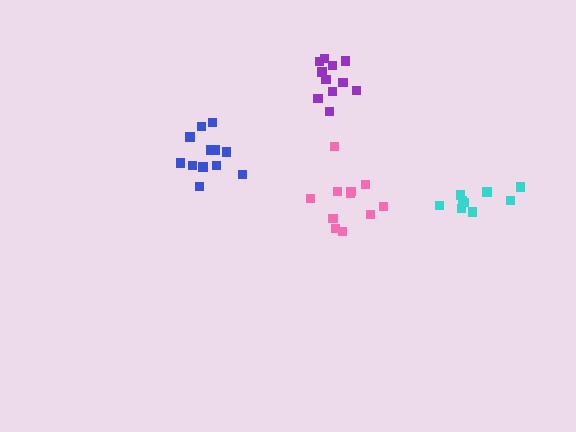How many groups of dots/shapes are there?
There are 4 groups.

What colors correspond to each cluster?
The clusters are colored: pink, blue, cyan, purple.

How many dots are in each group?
Group 1: 11 dots, Group 2: 12 dots, Group 3: 9 dots, Group 4: 11 dots (43 total).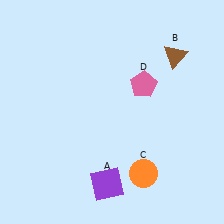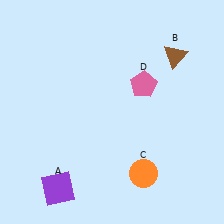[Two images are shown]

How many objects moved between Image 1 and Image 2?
1 object moved between the two images.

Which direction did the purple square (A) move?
The purple square (A) moved left.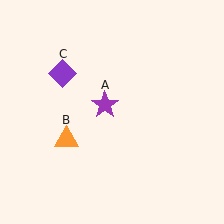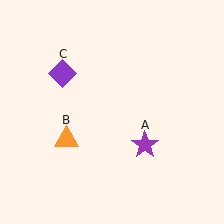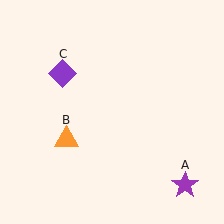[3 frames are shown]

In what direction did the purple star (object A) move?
The purple star (object A) moved down and to the right.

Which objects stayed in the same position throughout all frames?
Orange triangle (object B) and purple diamond (object C) remained stationary.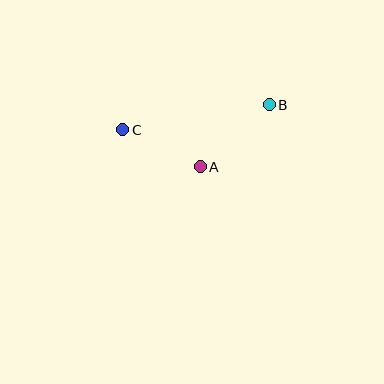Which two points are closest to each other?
Points A and C are closest to each other.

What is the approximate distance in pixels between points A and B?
The distance between A and B is approximately 93 pixels.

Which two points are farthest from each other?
Points B and C are farthest from each other.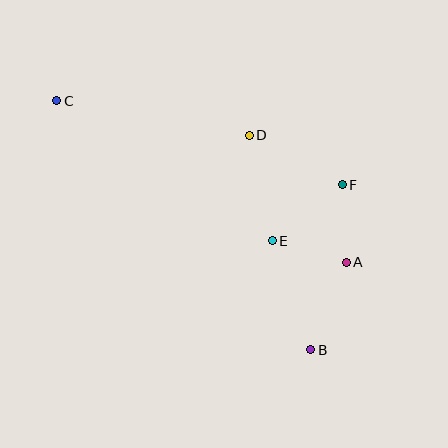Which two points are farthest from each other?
Points B and C are farthest from each other.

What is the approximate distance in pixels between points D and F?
The distance between D and F is approximately 105 pixels.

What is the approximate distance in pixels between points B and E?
The distance between B and E is approximately 116 pixels.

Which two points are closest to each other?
Points A and E are closest to each other.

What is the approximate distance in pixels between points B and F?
The distance between B and F is approximately 168 pixels.